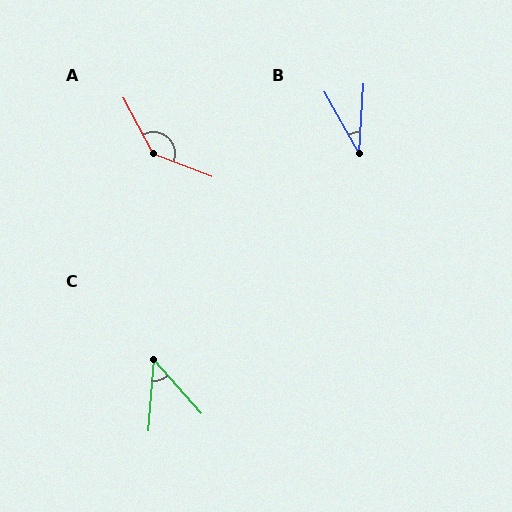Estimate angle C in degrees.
Approximately 46 degrees.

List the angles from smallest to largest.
B (33°), C (46°), A (140°).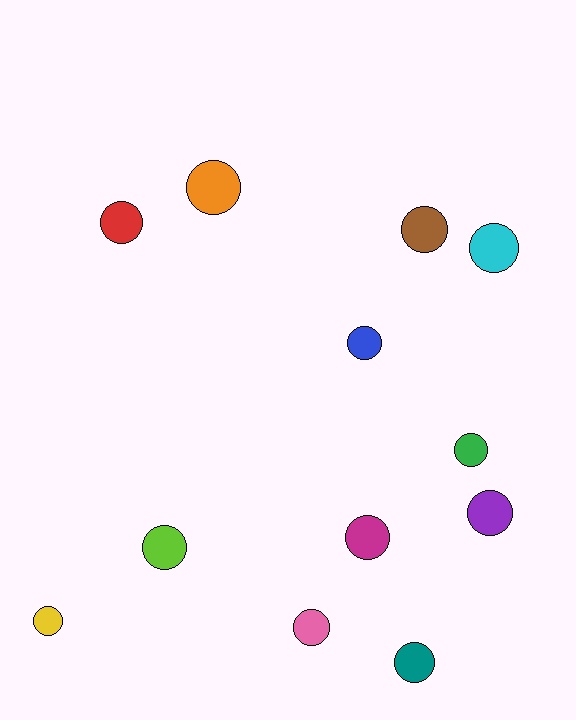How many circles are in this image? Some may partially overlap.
There are 12 circles.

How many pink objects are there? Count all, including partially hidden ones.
There is 1 pink object.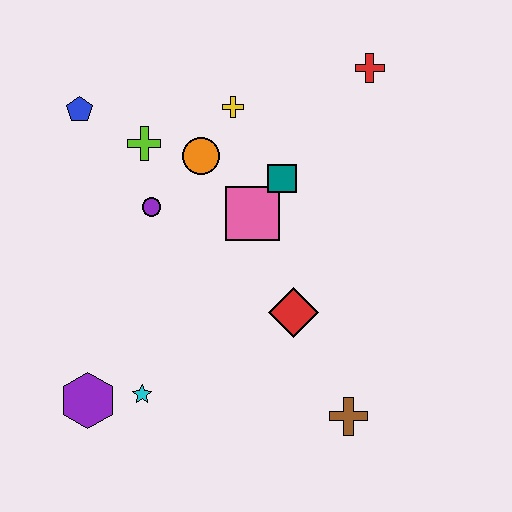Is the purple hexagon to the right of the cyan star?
No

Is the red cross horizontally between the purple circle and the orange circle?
No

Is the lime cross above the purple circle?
Yes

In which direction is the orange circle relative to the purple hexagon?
The orange circle is above the purple hexagon.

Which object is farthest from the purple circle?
The brown cross is farthest from the purple circle.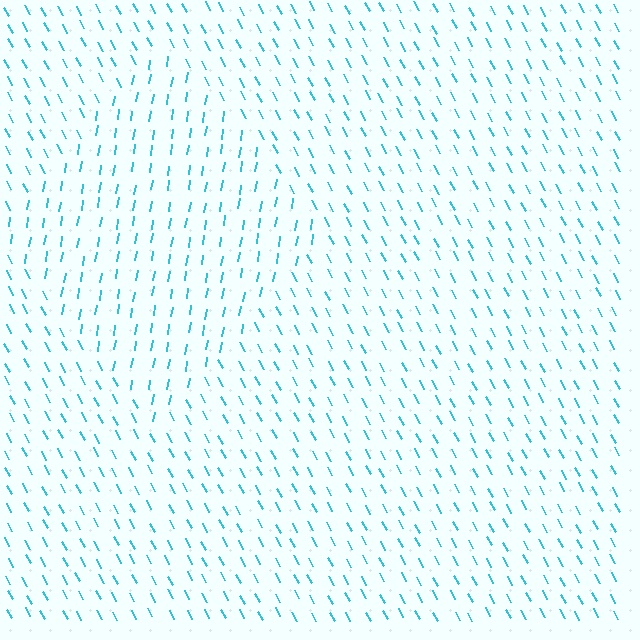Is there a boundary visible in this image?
Yes, there is a texture boundary formed by a change in line orientation.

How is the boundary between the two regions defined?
The boundary is defined purely by a change in line orientation (approximately 37 degrees difference). All lines are the same color and thickness.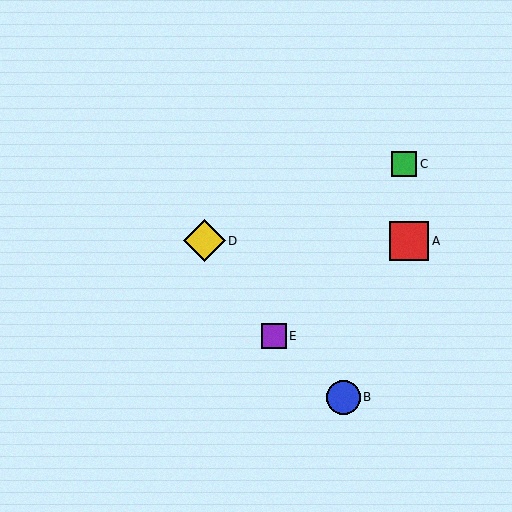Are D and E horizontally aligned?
No, D is at y≈241 and E is at y≈336.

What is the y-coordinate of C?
Object C is at y≈164.